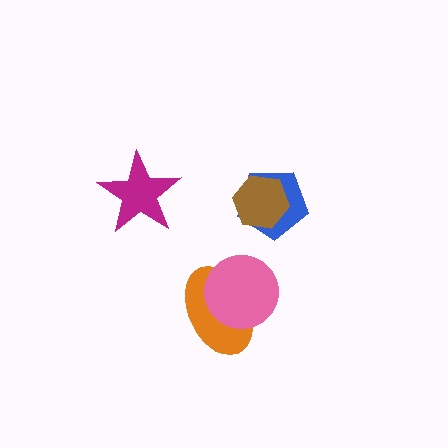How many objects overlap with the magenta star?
0 objects overlap with the magenta star.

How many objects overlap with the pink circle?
1 object overlaps with the pink circle.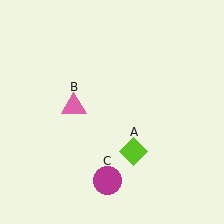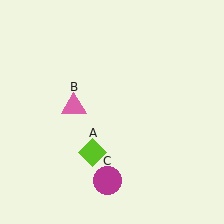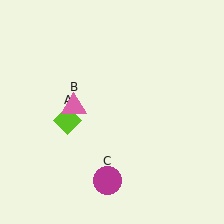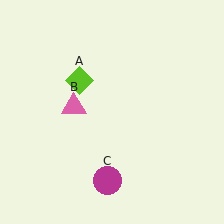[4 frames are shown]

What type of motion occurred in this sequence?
The lime diamond (object A) rotated clockwise around the center of the scene.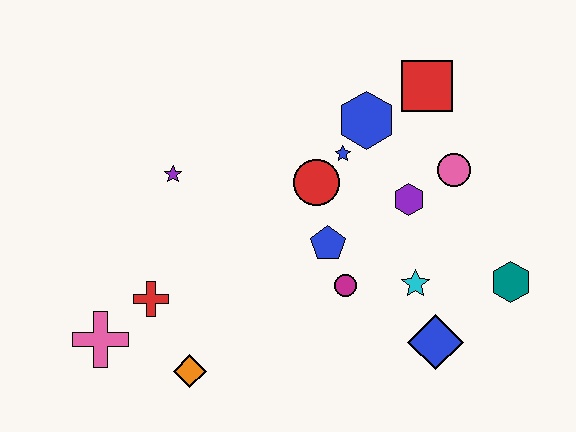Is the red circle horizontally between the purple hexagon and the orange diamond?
Yes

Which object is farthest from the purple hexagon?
The pink cross is farthest from the purple hexagon.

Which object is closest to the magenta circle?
The blue pentagon is closest to the magenta circle.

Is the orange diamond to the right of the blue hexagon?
No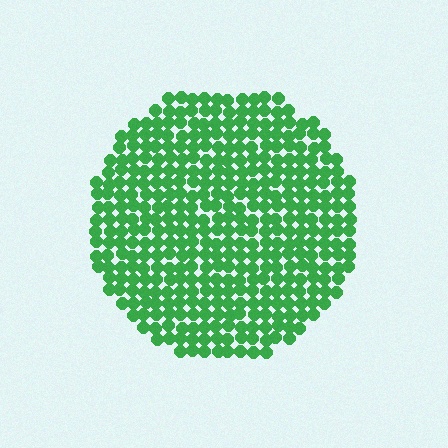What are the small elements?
The small elements are circles.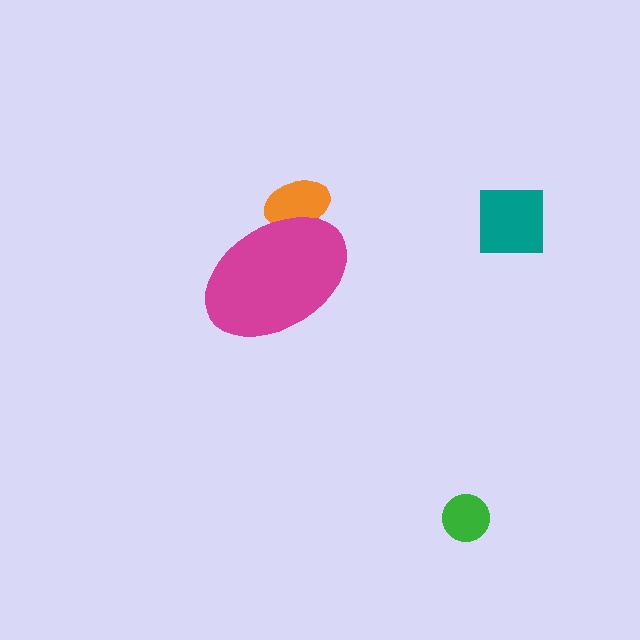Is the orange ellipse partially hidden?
Yes, the orange ellipse is partially hidden behind the magenta ellipse.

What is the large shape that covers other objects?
A magenta ellipse.